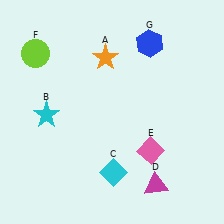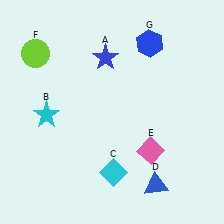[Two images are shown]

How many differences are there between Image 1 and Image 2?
There are 2 differences between the two images.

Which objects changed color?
A changed from orange to blue. D changed from magenta to blue.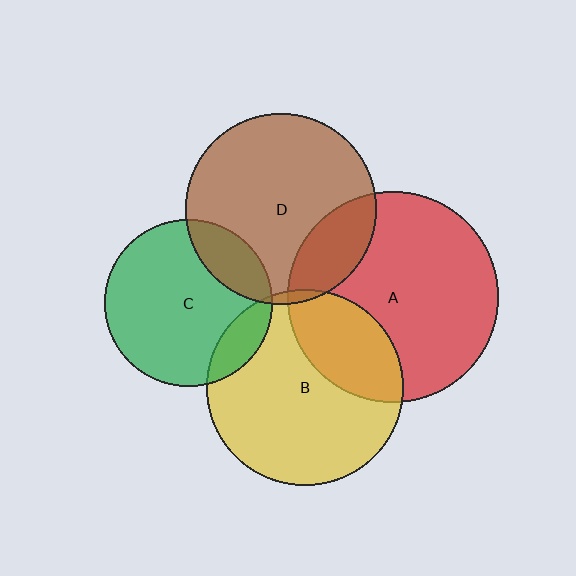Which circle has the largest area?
Circle A (red).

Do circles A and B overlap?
Yes.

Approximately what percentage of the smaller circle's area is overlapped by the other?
Approximately 30%.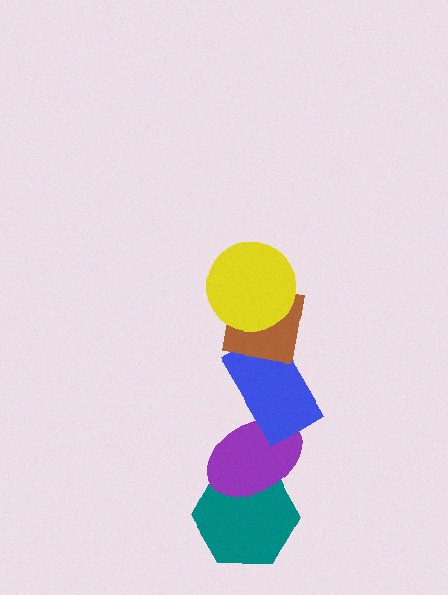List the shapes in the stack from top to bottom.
From top to bottom: the yellow circle, the brown square, the blue rectangle, the purple ellipse, the teal hexagon.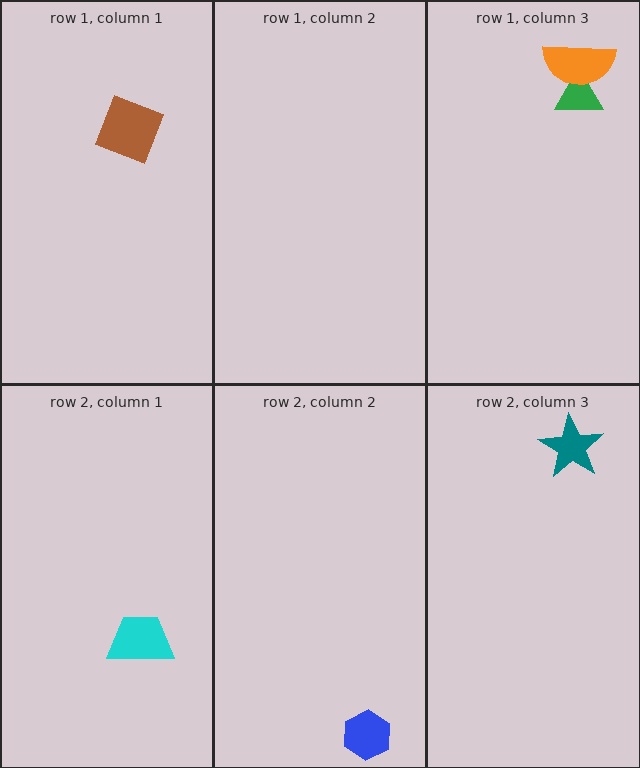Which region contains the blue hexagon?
The row 2, column 2 region.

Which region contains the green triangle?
The row 1, column 3 region.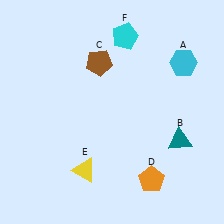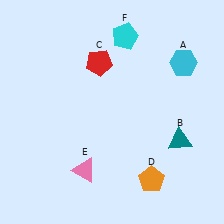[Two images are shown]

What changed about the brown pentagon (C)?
In Image 1, C is brown. In Image 2, it changed to red.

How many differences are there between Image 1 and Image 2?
There are 2 differences between the two images.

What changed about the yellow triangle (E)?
In Image 1, E is yellow. In Image 2, it changed to pink.